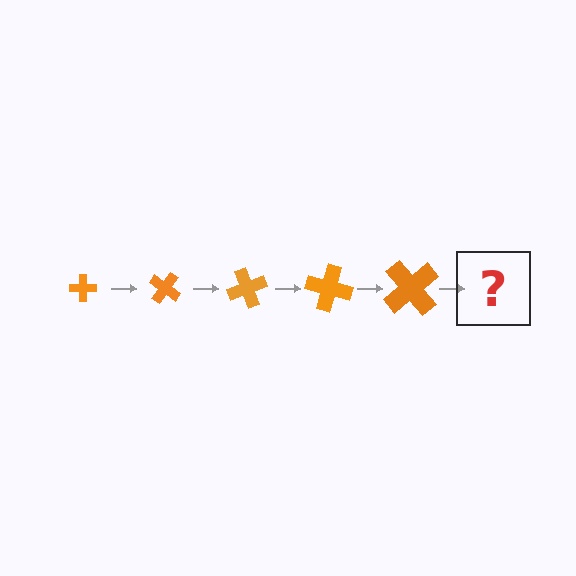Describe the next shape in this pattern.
It should be a cross, larger than the previous one and rotated 175 degrees from the start.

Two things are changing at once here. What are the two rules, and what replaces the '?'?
The two rules are that the cross grows larger each step and it rotates 35 degrees each step. The '?' should be a cross, larger than the previous one and rotated 175 degrees from the start.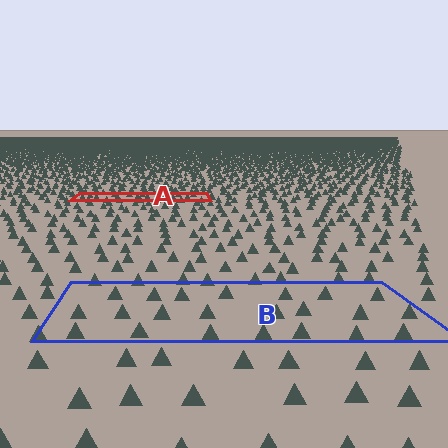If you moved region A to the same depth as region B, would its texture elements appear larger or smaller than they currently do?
They would appear larger. At a closer depth, the same texture elements are projected at a bigger on-screen size.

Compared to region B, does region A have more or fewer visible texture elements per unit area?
Region A has more texture elements per unit area — they are packed more densely because it is farther away.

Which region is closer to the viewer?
Region B is closer. The texture elements there are larger and more spread out.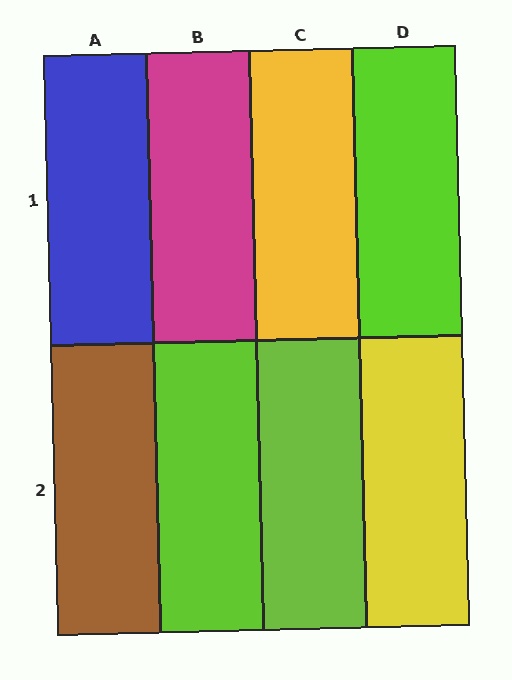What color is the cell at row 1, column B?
Magenta.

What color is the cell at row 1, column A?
Blue.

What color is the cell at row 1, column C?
Yellow.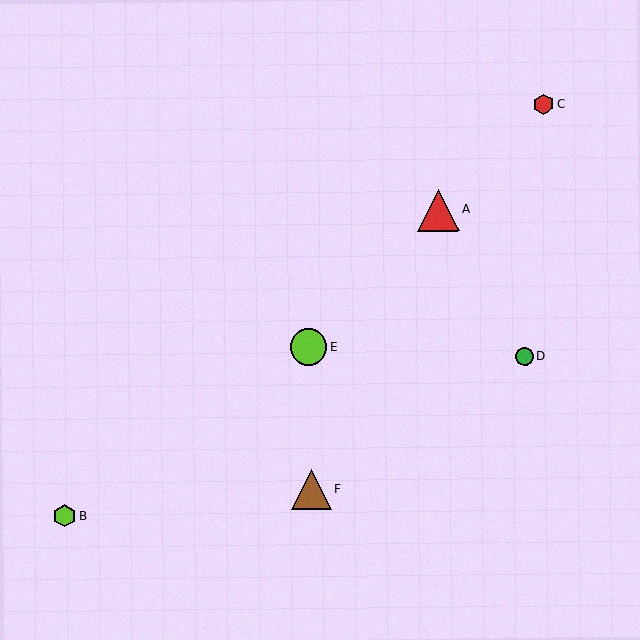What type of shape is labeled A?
Shape A is a red triangle.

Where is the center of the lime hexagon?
The center of the lime hexagon is at (65, 515).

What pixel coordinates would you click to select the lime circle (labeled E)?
Click at (309, 347) to select the lime circle E.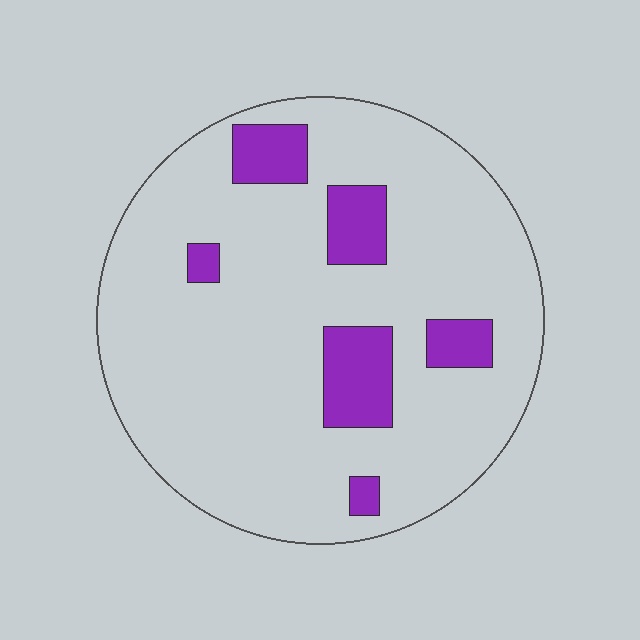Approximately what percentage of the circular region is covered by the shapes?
Approximately 15%.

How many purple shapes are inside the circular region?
6.